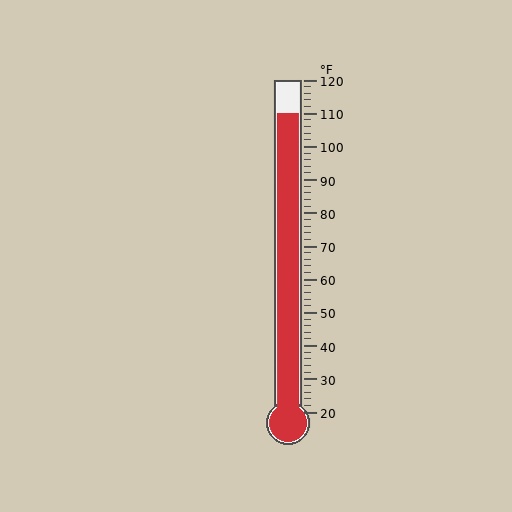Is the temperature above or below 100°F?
The temperature is above 100°F.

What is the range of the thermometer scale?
The thermometer scale ranges from 20°F to 120°F.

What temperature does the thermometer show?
The thermometer shows approximately 110°F.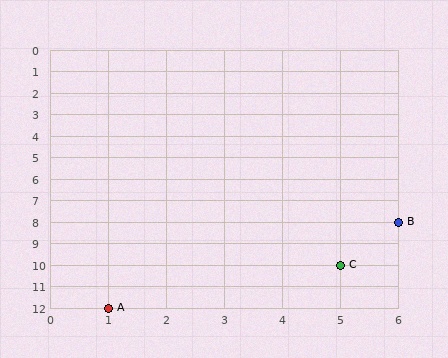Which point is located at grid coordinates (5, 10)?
Point C is at (5, 10).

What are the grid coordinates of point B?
Point B is at grid coordinates (6, 8).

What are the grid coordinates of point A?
Point A is at grid coordinates (1, 12).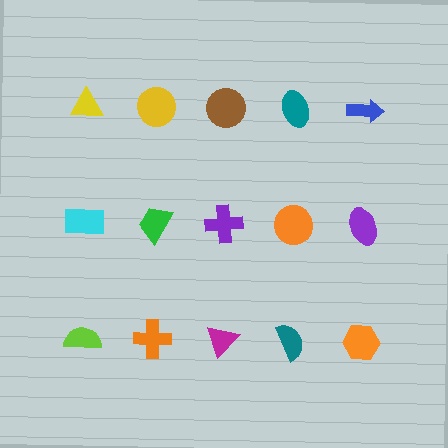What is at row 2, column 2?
A green trapezoid.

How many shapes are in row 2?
5 shapes.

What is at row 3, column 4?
A teal semicircle.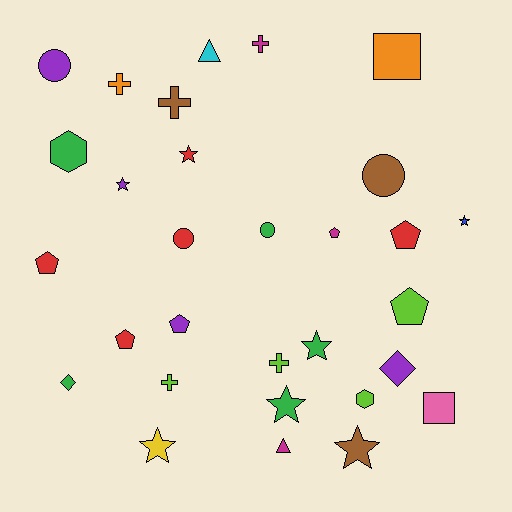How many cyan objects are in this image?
There is 1 cyan object.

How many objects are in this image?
There are 30 objects.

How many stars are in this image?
There are 7 stars.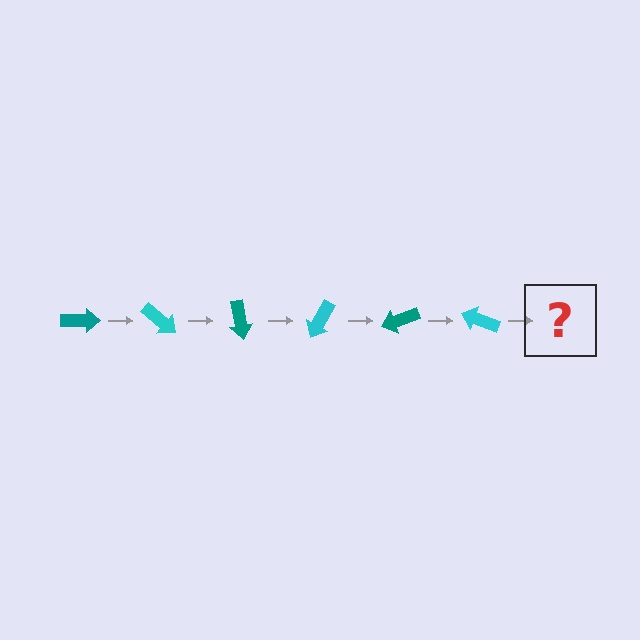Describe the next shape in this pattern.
It should be a teal arrow, rotated 240 degrees from the start.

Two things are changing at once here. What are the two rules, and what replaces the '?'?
The two rules are that it rotates 40 degrees each step and the color cycles through teal and cyan. The '?' should be a teal arrow, rotated 240 degrees from the start.